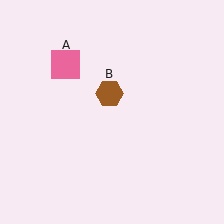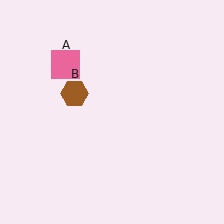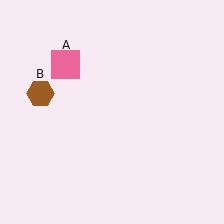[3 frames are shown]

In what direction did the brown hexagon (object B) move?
The brown hexagon (object B) moved left.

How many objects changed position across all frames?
1 object changed position: brown hexagon (object B).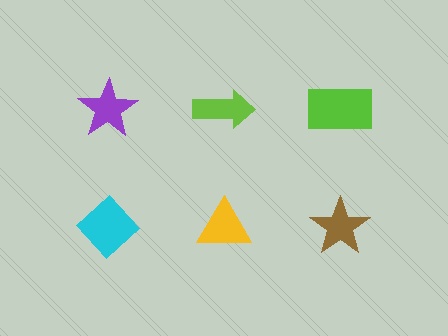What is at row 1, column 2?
A lime arrow.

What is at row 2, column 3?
A brown star.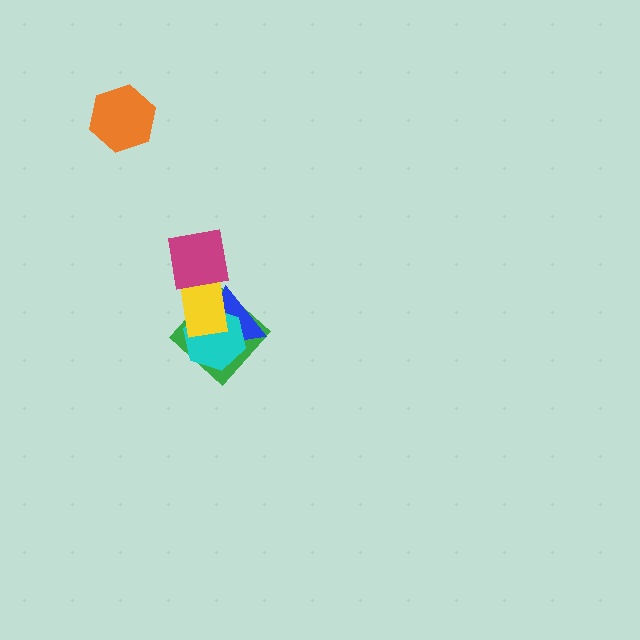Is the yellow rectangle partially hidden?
Yes, it is partially covered by another shape.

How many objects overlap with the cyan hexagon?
3 objects overlap with the cyan hexagon.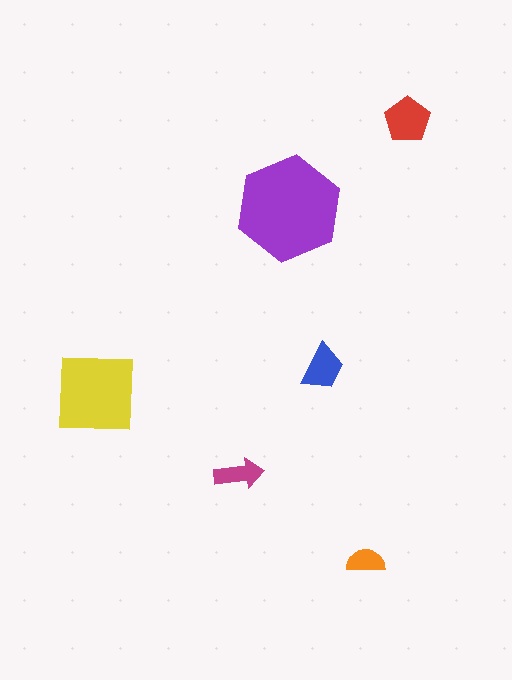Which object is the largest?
The purple hexagon.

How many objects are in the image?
There are 6 objects in the image.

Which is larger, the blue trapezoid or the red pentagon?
The red pentagon.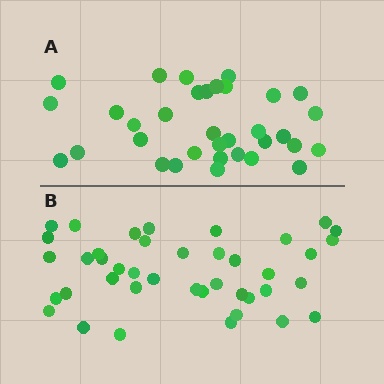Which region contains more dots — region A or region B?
Region B (the bottom region) has more dots.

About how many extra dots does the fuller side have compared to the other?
Region B has roughly 8 or so more dots than region A.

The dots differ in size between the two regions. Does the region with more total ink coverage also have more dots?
No. Region A has more total ink coverage because its dots are larger, but region B actually contains more individual dots. Total area can be misleading — the number of items is what matters here.